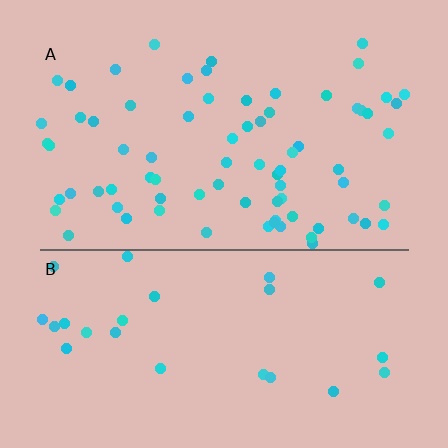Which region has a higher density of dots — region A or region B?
A (the top).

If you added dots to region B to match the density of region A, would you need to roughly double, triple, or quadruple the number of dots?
Approximately triple.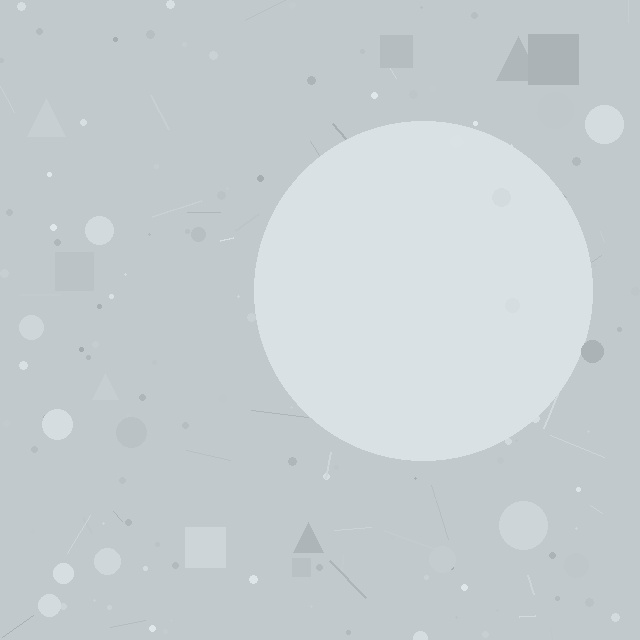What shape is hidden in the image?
A circle is hidden in the image.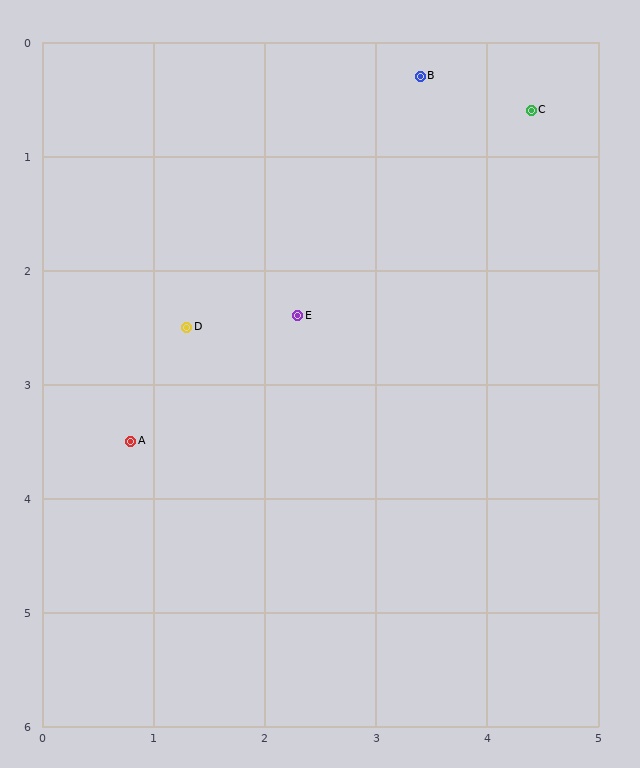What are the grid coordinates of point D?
Point D is at approximately (1.3, 2.5).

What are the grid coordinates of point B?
Point B is at approximately (3.4, 0.3).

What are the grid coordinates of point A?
Point A is at approximately (0.8, 3.5).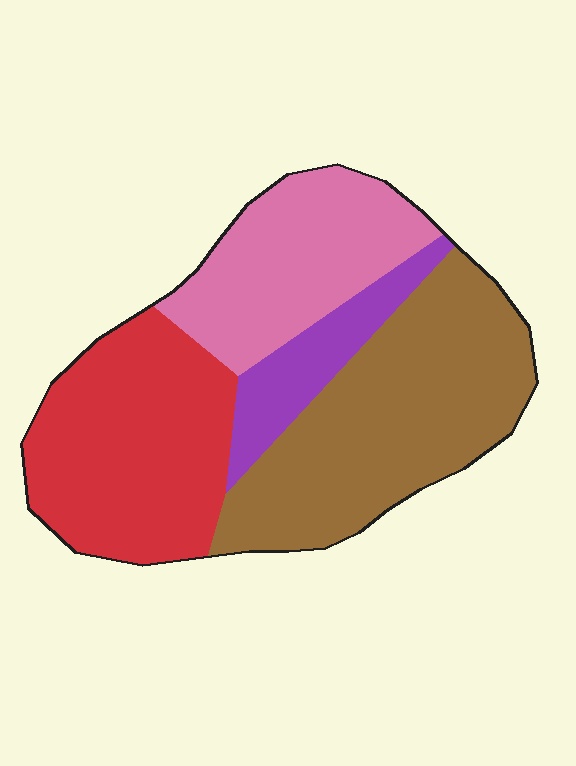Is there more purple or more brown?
Brown.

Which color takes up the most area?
Brown, at roughly 35%.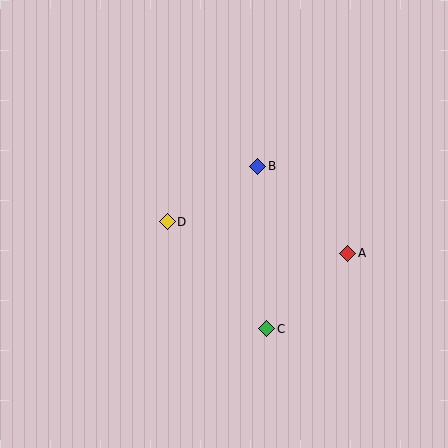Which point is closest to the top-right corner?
Point B is closest to the top-right corner.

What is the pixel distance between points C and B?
The distance between C and B is 163 pixels.